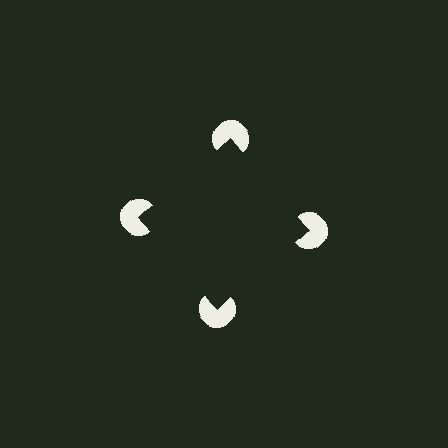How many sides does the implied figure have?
4 sides.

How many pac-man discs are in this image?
There are 4 — one at each vertex of the illusory square.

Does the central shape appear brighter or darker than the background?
It typically appears slightly darker than the background, even though no actual brightness change is drawn.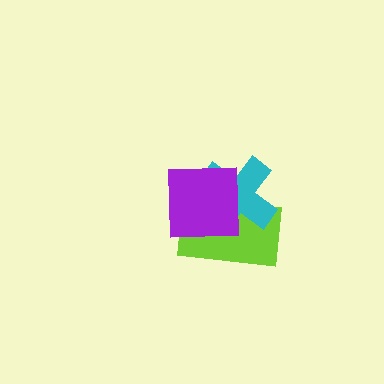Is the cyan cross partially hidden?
Yes, it is partially covered by another shape.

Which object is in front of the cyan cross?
The purple square is in front of the cyan cross.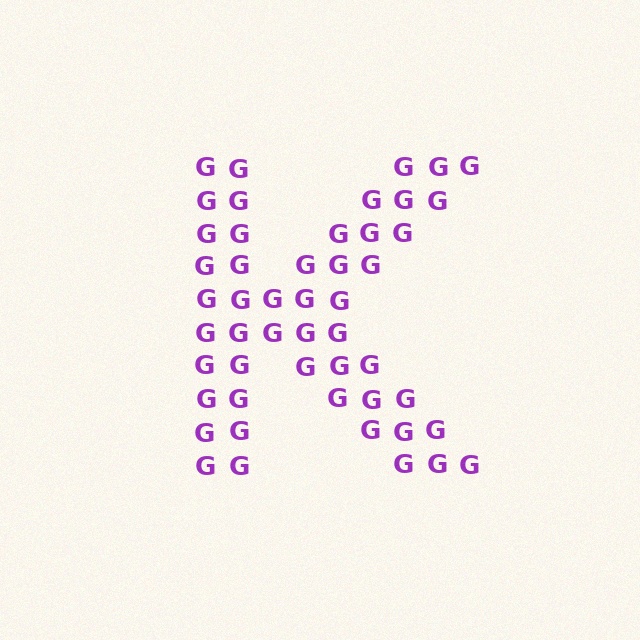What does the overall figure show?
The overall figure shows the letter K.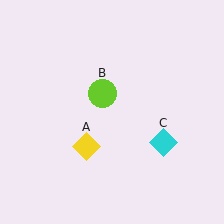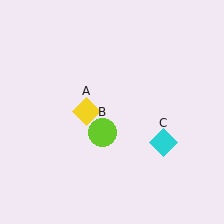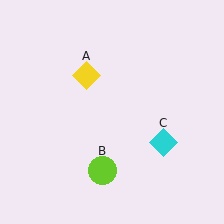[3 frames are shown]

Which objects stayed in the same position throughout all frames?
Cyan diamond (object C) remained stationary.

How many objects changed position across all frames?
2 objects changed position: yellow diamond (object A), lime circle (object B).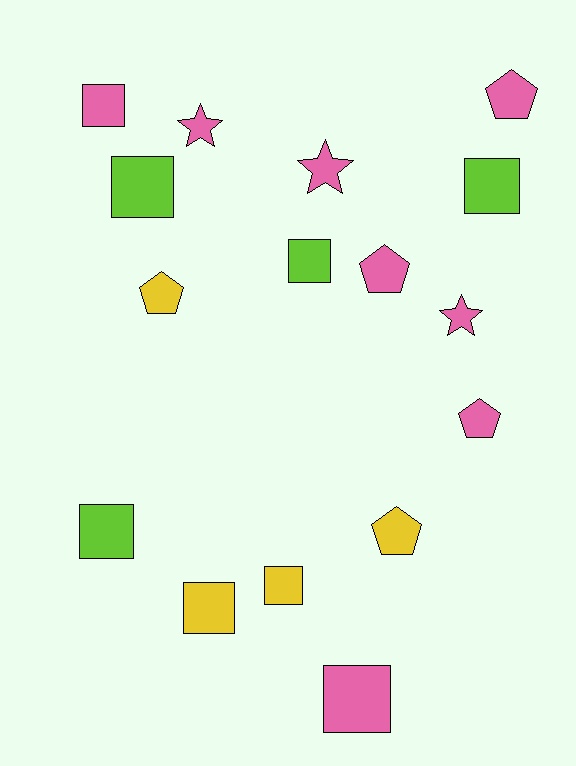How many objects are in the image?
There are 16 objects.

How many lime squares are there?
There are 4 lime squares.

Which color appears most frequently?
Pink, with 8 objects.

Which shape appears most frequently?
Square, with 8 objects.